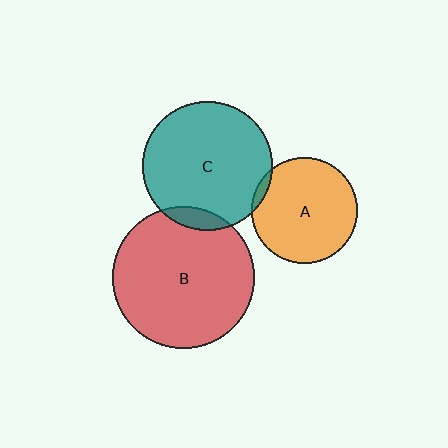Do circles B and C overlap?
Yes.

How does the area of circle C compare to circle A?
Approximately 1.5 times.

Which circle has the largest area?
Circle B (red).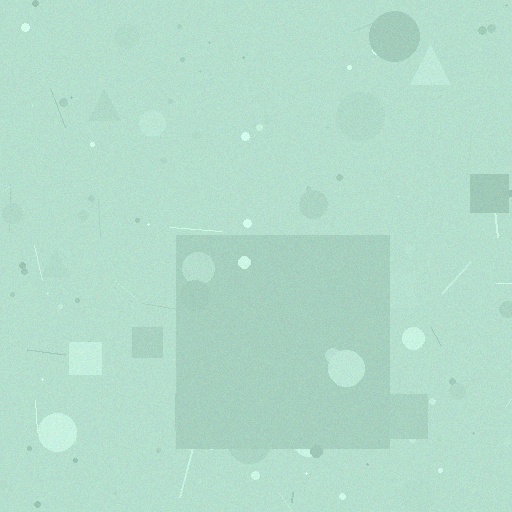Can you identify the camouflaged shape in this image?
The camouflaged shape is a square.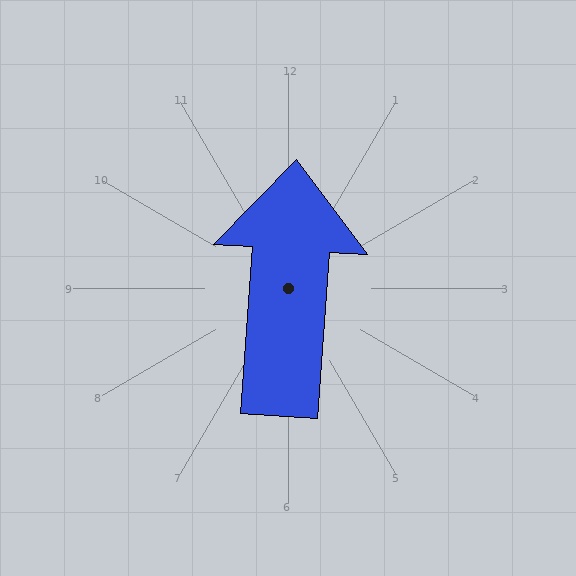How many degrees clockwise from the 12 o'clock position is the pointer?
Approximately 4 degrees.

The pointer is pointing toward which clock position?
Roughly 12 o'clock.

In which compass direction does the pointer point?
North.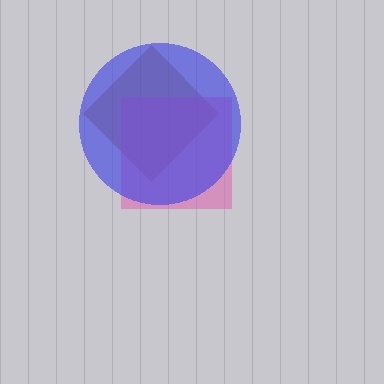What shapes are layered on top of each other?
The layered shapes are: a brown diamond, a pink square, a blue circle.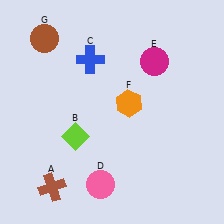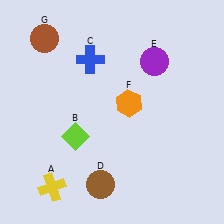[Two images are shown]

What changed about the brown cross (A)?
In Image 1, A is brown. In Image 2, it changed to yellow.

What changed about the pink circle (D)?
In Image 1, D is pink. In Image 2, it changed to brown.